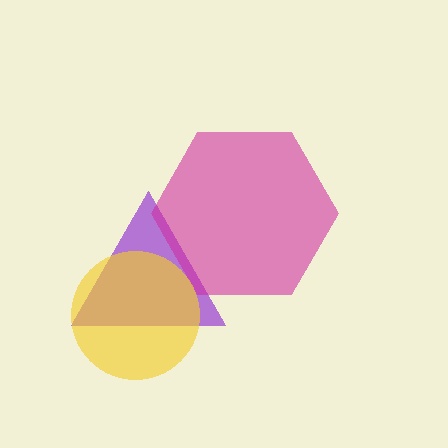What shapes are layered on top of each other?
The layered shapes are: a purple triangle, a magenta hexagon, a yellow circle.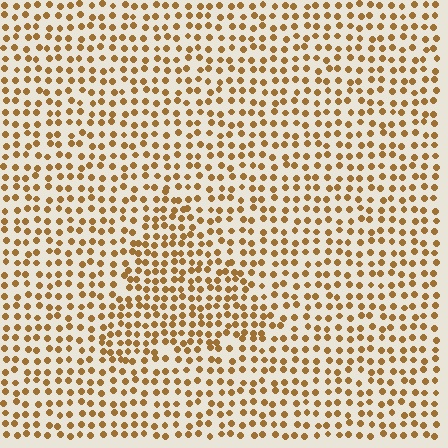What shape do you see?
I see a triangle.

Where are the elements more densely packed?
The elements are more densely packed inside the triangle boundary.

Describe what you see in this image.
The image contains small brown elements arranged at two different densities. A triangle-shaped region is visible where the elements are more densely packed than the surrounding area.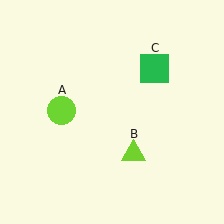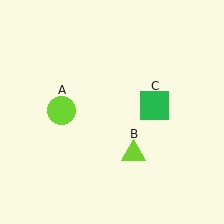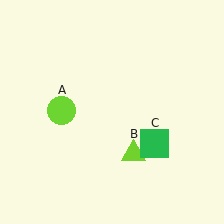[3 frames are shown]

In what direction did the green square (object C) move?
The green square (object C) moved down.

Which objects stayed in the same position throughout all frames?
Lime circle (object A) and lime triangle (object B) remained stationary.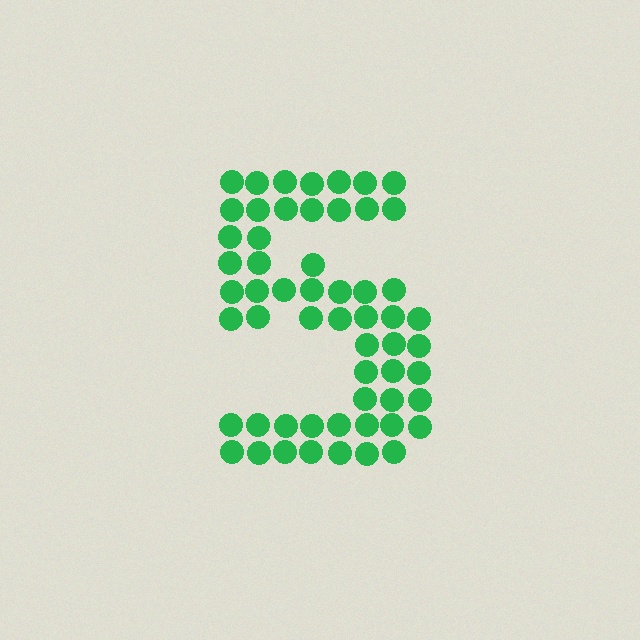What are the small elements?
The small elements are circles.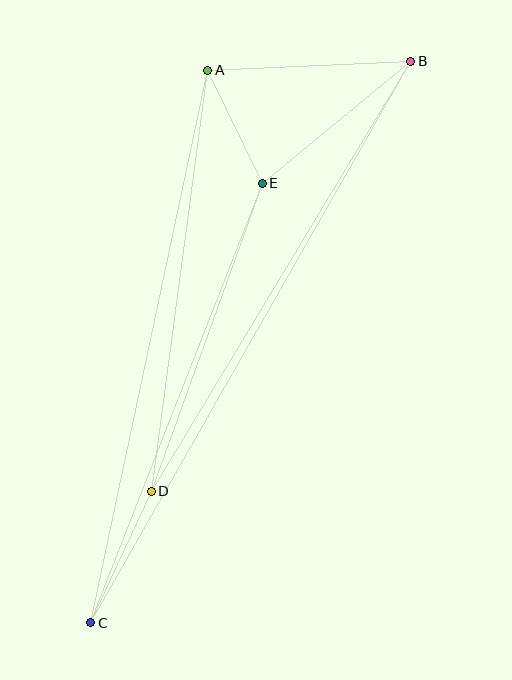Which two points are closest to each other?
Points A and E are closest to each other.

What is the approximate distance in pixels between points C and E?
The distance between C and E is approximately 472 pixels.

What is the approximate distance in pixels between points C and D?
The distance between C and D is approximately 145 pixels.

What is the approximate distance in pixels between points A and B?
The distance between A and B is approximately 203 pixels.